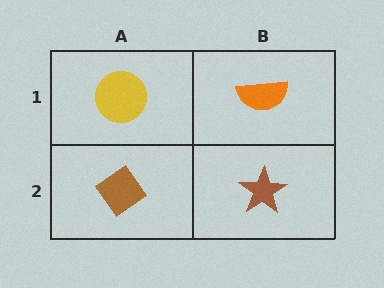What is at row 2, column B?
A brown star.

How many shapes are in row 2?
2 shapes.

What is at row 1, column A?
A yellow circle.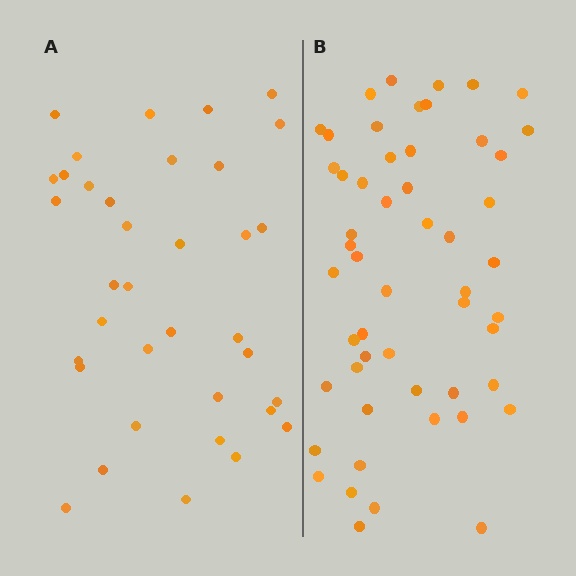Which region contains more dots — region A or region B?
Region B (the right region) has more dots.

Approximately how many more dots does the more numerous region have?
Region B has approximately 15 more dots than region A.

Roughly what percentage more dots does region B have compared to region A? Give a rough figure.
About 45% more.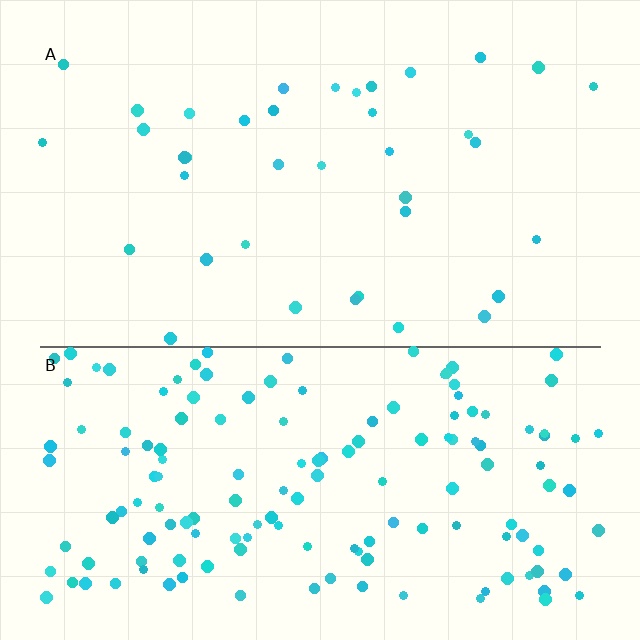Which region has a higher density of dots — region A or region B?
B (the bottom).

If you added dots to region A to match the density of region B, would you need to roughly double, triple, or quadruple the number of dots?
Approximately quadruple.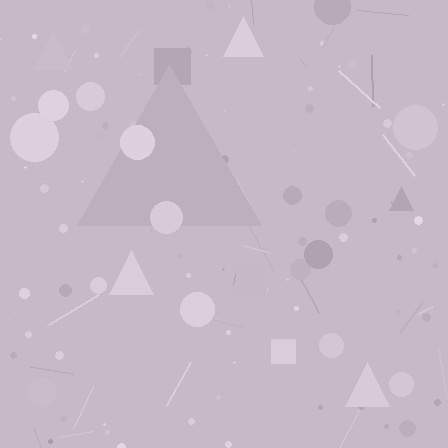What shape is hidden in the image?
A triangle is hidden in the image.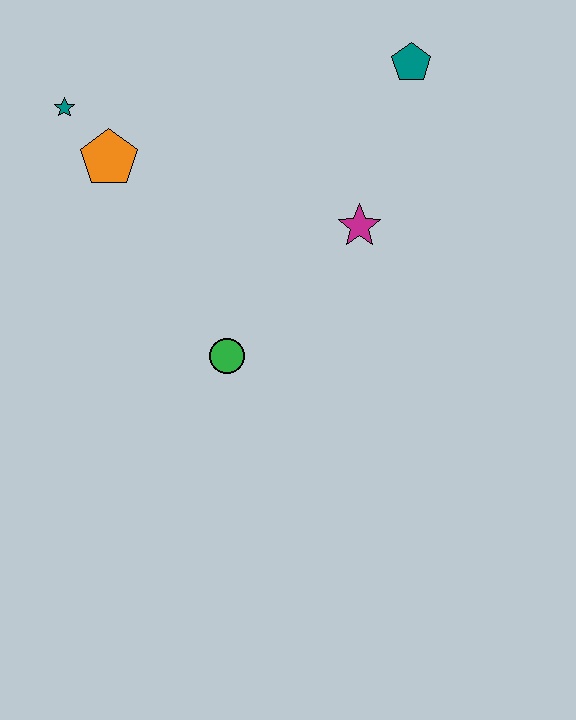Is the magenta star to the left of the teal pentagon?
Yes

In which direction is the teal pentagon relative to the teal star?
The teal pentagon is to the right of the teal star.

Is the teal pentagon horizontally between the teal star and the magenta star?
No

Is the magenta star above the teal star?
No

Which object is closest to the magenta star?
The teal pentagon is closest to the magenta star.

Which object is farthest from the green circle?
The teal pentagon is farthest from the green circle.